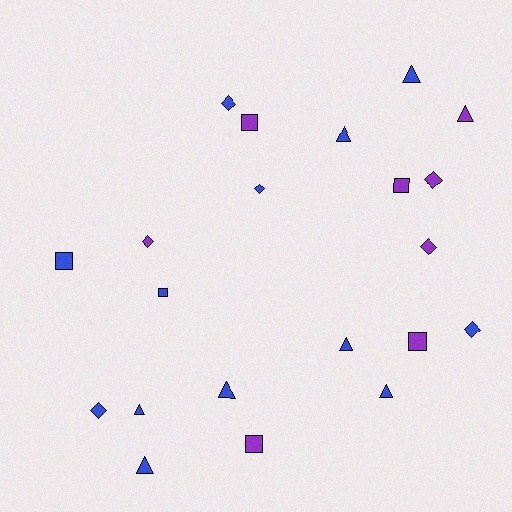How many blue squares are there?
There are 2 blue squares.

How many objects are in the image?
There are 21 objects.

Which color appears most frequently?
Blue, with 13 objects.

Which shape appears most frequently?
Triangle, with 8 objects.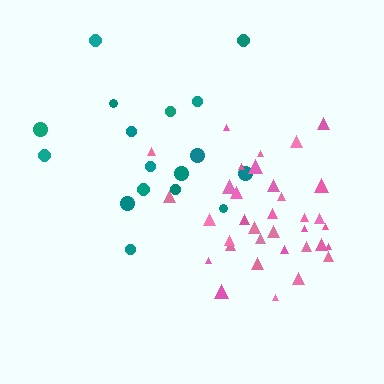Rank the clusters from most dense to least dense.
pink, teal.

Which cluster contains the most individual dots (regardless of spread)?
Pink (35).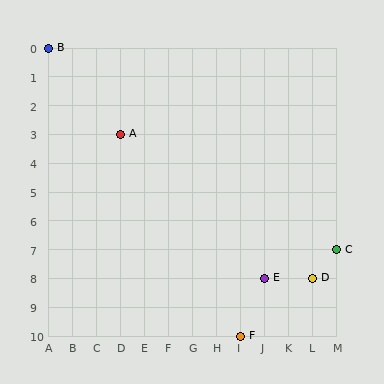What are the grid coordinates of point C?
Point C is at grid coordinates (M, 7).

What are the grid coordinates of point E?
Point E is at grid coordinates (J, 8).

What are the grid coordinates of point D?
Point D is at grid coordinates (L, 8).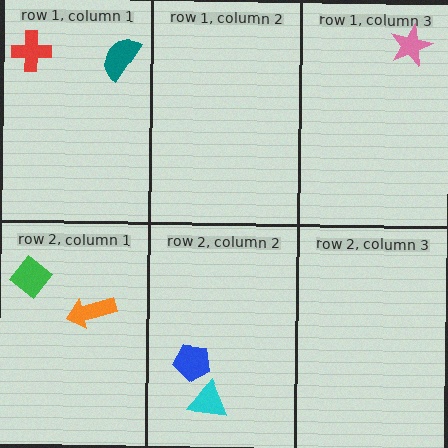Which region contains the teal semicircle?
The row 1, column 1 region.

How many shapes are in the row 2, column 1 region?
2.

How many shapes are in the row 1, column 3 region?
1.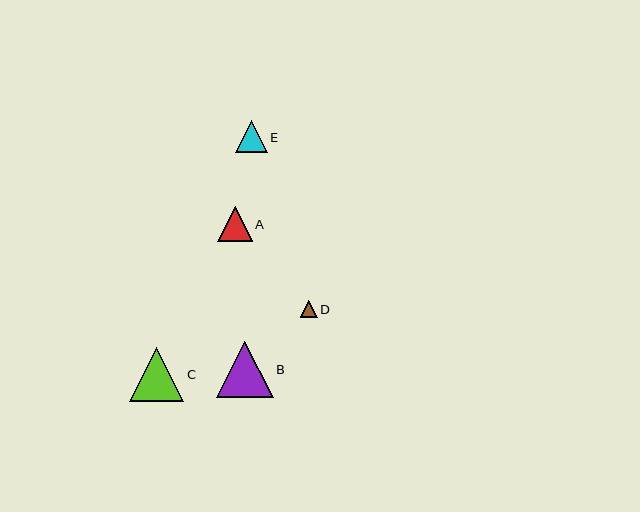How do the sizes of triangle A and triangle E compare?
Triangle A and triangle E are approximately the same size.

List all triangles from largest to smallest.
From largest to smallest: B, C, A, E, D.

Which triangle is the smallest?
Triangle D is the smallest with a size of approximately 17 pixels.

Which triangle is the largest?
Triangle B is the largest with a size of approximately 57 pixels.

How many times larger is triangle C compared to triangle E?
Triangle C is approximately 1.7 times the size of triangle E.